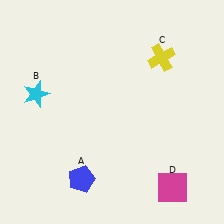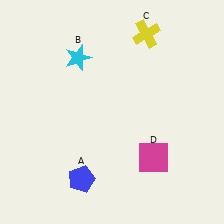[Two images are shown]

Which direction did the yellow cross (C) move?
The yellow cross (C) moved up.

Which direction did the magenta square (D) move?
The magenta square (D) moved up.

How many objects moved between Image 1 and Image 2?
3 objects moved between the two images.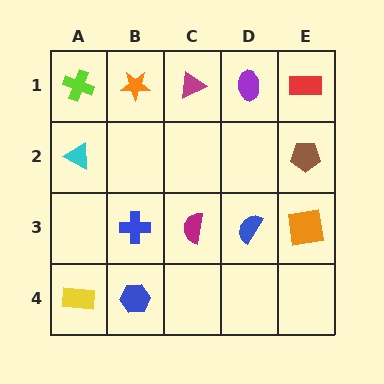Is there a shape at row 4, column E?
No, that cell is empty.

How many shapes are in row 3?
4 shapes.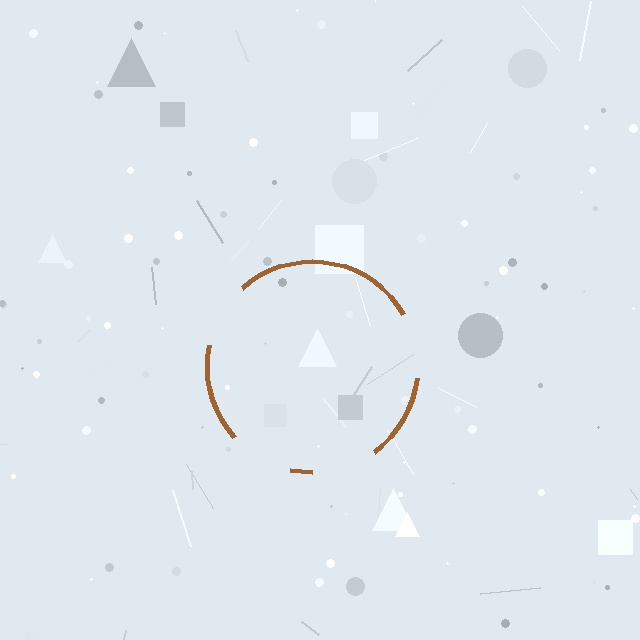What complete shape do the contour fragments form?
The contour fragments form a circle.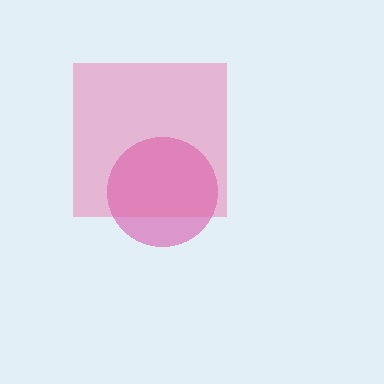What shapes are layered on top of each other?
The layered shapes are: a magenta circle, a pink square.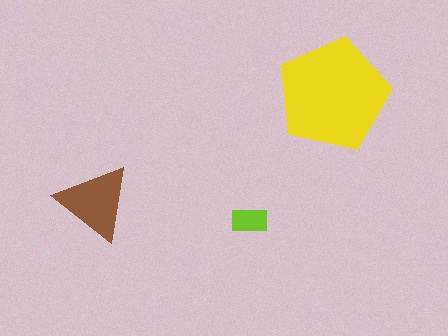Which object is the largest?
The yellow pentagon.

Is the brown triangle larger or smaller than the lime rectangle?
Larger.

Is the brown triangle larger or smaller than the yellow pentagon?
Smaller.